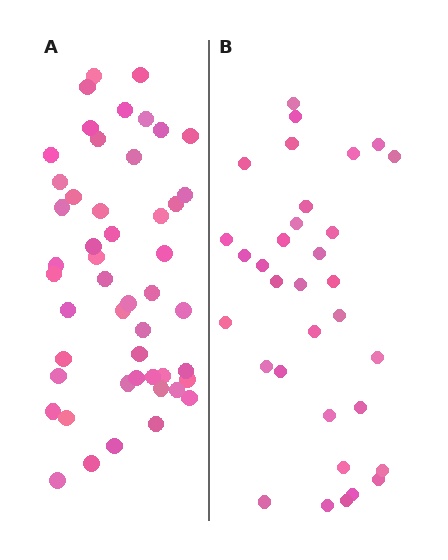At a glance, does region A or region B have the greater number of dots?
Region A (the left region) has more dots.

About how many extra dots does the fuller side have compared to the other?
Region A has approximately 15 more dots than region B.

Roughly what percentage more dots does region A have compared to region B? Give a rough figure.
About 50% more.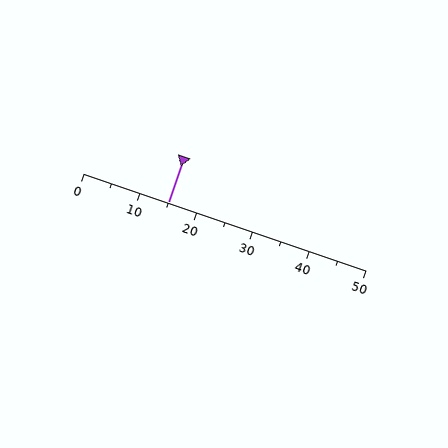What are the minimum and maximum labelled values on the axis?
The axis runs from 0 to 50.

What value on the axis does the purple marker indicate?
The marker indicates approximately 15.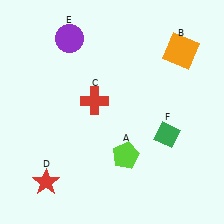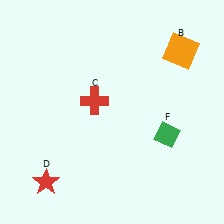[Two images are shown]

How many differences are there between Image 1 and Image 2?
There are 2 differences between the two images.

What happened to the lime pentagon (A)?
The lime pentagon (A) was removed in Image 2. It was in the bottom-right area of Image 1.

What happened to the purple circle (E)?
The purple circle (E) was removed in Image 2. It was in the top-left area of Image 1.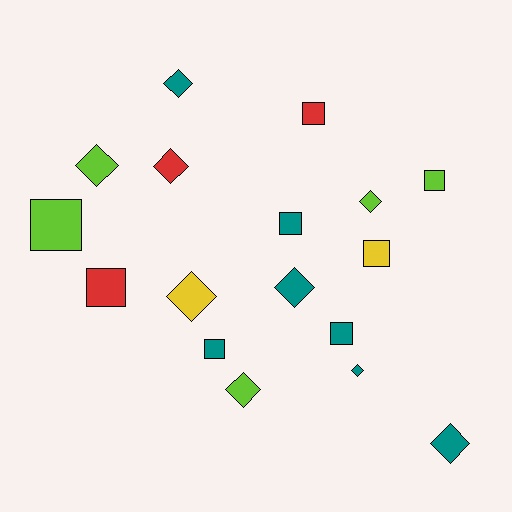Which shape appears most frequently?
Diamond, with 9 objects.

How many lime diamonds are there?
There are 3 lime diamonds.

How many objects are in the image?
There are 17 objects.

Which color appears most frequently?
Teal, with 7 objects.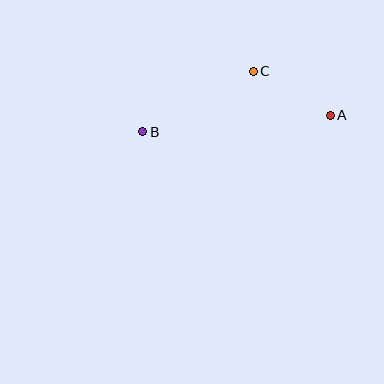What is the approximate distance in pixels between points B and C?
The distance between B and C is approximately 126 pixels.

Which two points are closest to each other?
Points A and C are closest to each other.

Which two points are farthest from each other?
Points A and B are farthest from each other.